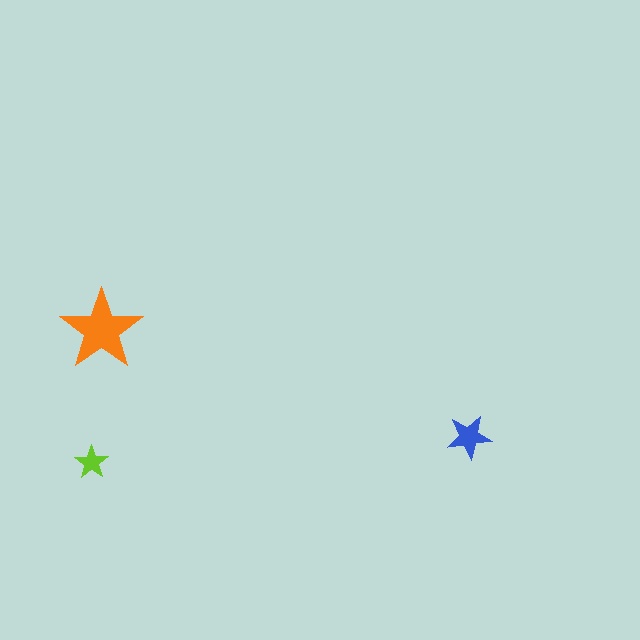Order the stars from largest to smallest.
the orange one, the blue one, the lime one.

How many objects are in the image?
There are 3 objects in the image.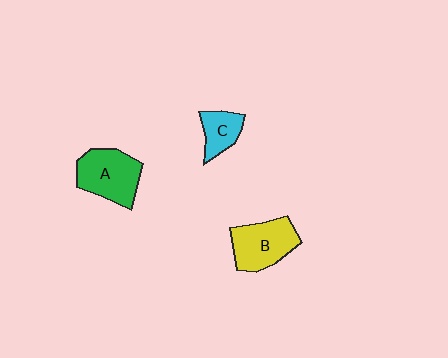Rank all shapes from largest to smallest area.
From largest to smallest: A (green), B (yellow), C (cyan).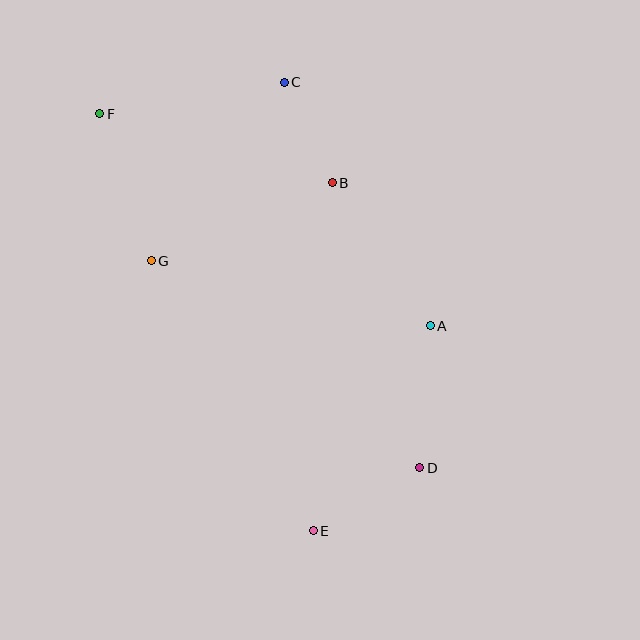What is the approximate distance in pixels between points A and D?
The distance between A and D is approximately 142 pixels.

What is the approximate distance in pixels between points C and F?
The distance between C and F is approximately 187 pixels.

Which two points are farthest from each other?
Points D and F are farthest from each other.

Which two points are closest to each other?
Points B and C are closest to each other.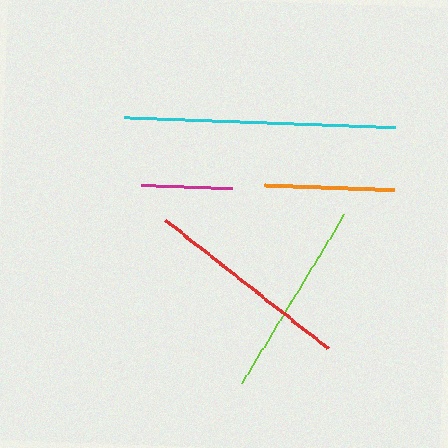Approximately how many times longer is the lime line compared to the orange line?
The lime line is approximately 1.5 times the length of the orange line.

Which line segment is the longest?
The cyan line is the longest at approximately 271 pixels.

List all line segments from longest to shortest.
From longest to shortest: cyan, red, lime, orange, magenta.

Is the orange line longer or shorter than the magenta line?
The orange line is longer than the magenta line.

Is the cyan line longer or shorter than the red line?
The cyan line is longer than the red line.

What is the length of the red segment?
The red segment is approximately 207 pixels long.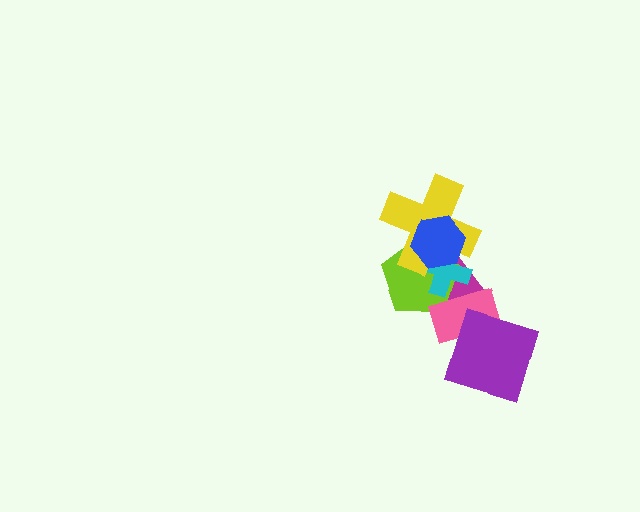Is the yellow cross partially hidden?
Yes, it is partially covered by another shape.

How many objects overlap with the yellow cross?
4 objects overlap with the yellow cross.